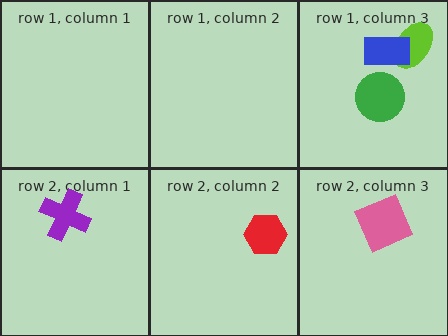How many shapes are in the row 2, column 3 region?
1.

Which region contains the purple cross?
The row 2, column 1 region.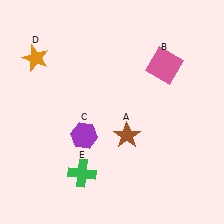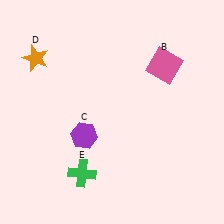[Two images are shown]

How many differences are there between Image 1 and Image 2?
There is 1 difference between the two images.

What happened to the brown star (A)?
The brown star (A) was removed in Image 2. It was in the bottom-right area of Image 1.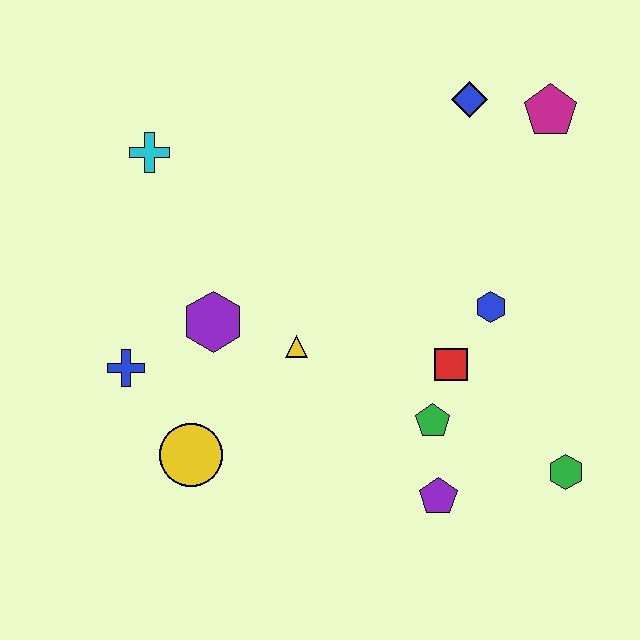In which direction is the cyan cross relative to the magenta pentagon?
The cyan cross is to the left of the magenta pentagon.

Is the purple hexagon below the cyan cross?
Yes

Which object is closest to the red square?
The green pentagon is closest to the red square.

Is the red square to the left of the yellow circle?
No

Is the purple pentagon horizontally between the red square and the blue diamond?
No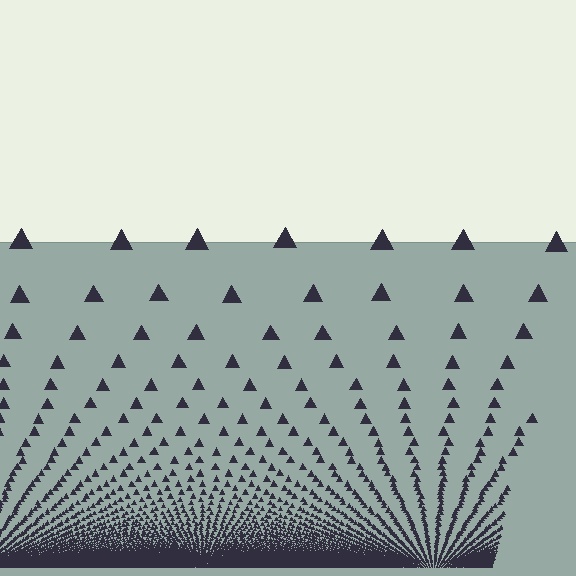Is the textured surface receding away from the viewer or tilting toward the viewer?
The surface appears to tilt toward the viewer. Texture elements get larger and sparser toward the top.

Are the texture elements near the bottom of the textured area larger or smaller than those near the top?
Smaller. The gradient is inverted — elements near the bottom are smaller and denser.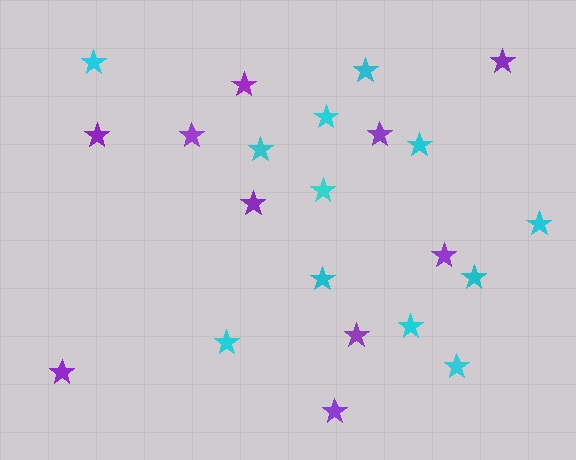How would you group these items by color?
There are 2 groups: one group of cyan stars (12) and one group of purple stars (10).